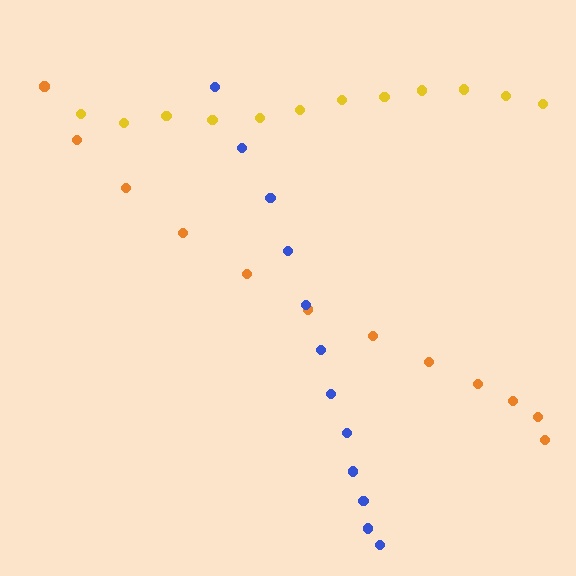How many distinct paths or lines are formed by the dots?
There are 3 distinct paths.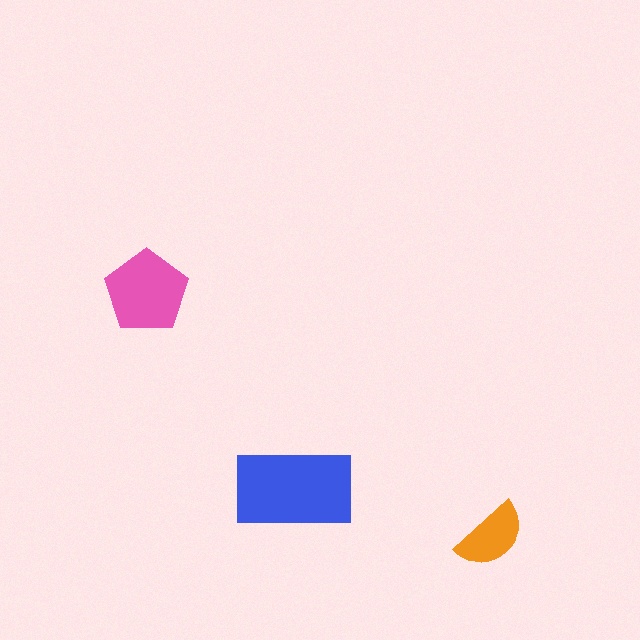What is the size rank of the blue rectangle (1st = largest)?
1st.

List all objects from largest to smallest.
The blue rectangle, the pink pentagon, the orange semicircle.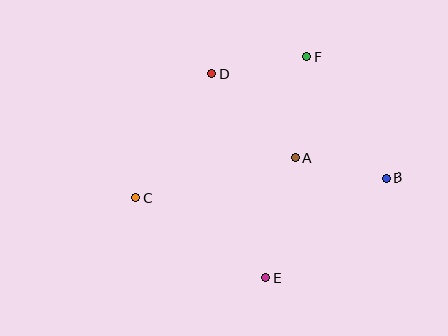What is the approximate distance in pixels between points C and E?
The distance between C and E is approximately 152 pixels.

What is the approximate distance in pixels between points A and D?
The distance between A and D is approximately 118 pixels.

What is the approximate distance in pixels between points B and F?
The distance between B and F is approximately 145 pixels.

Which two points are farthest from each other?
Points B and C are farthest from each other.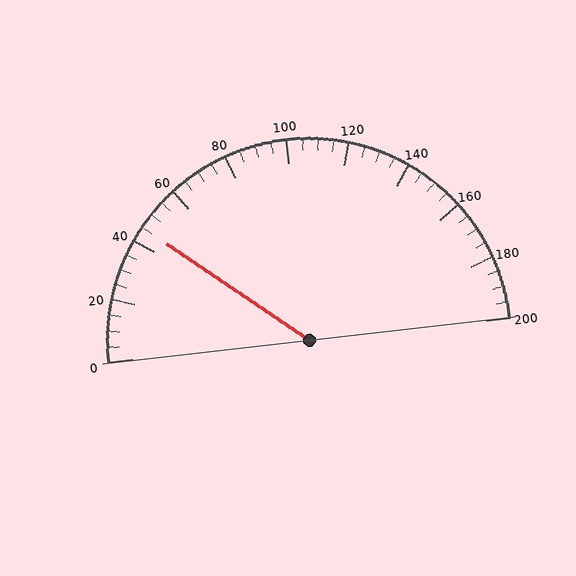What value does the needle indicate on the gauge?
The needle indicates approximately 45.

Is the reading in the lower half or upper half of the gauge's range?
The reading is in the lower half of the range (0 to 200).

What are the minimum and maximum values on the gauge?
The gauge ranges from 0 to 200.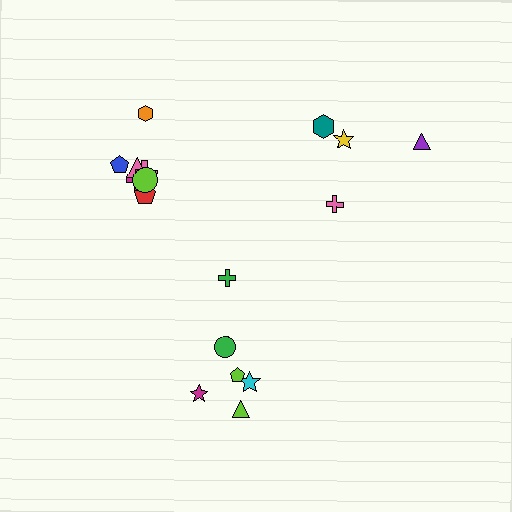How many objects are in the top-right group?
There are 4 objects.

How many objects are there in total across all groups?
There are 17 objects.